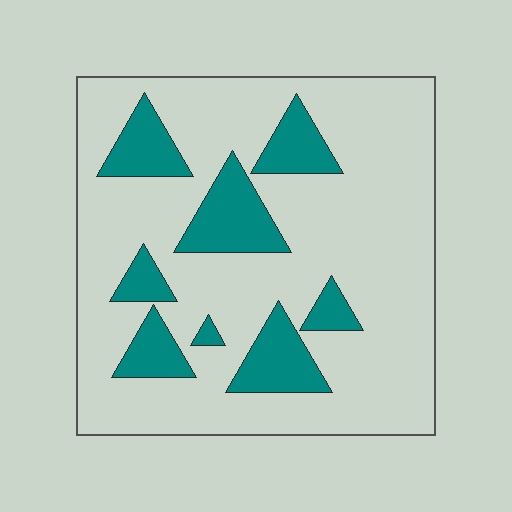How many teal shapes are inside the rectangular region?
8.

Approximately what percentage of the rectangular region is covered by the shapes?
Approximately 20%.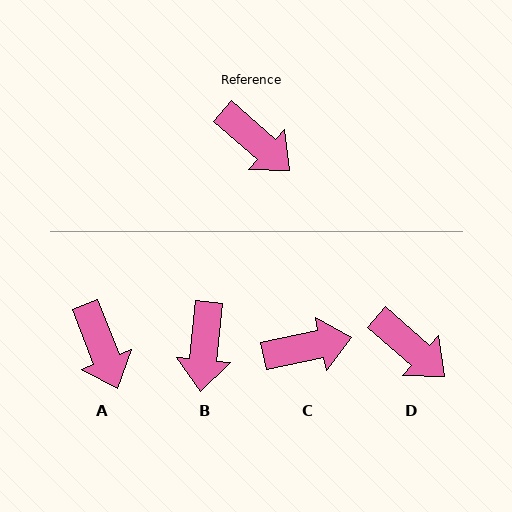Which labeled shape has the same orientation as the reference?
D.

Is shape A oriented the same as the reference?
No, it is off by about 27 degrees.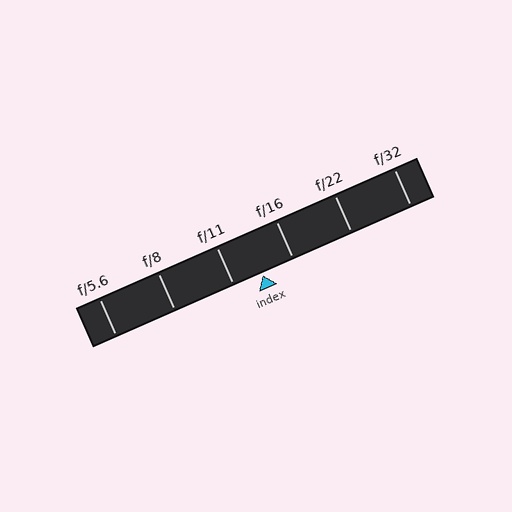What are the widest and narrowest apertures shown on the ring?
The widest aperture shown is f/5.6 and the narrowest is f/32.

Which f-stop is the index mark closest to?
The index mark is closest to f/11.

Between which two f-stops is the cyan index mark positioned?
The index mark is between f/11 and f/16.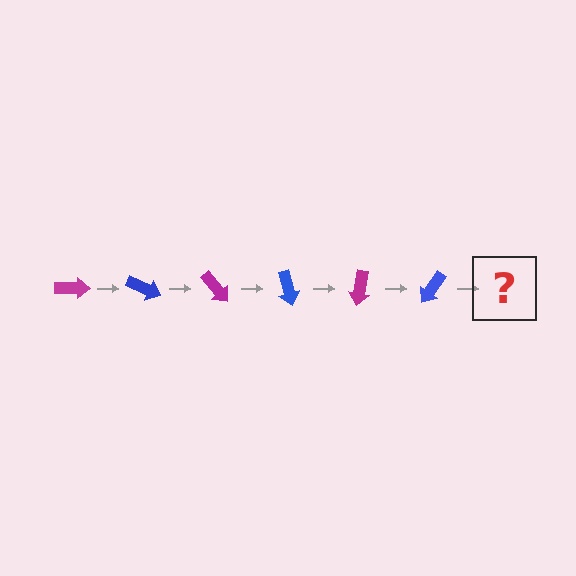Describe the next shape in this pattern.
It should be a magenta arrow, rotated 150 degrees from the start.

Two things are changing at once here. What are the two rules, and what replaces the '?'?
The two rules are that it rotates 25 degrees each step and the color cycles through magenta and blue. The '?' should be a magenta arrow, rotated 150 degrees from the start.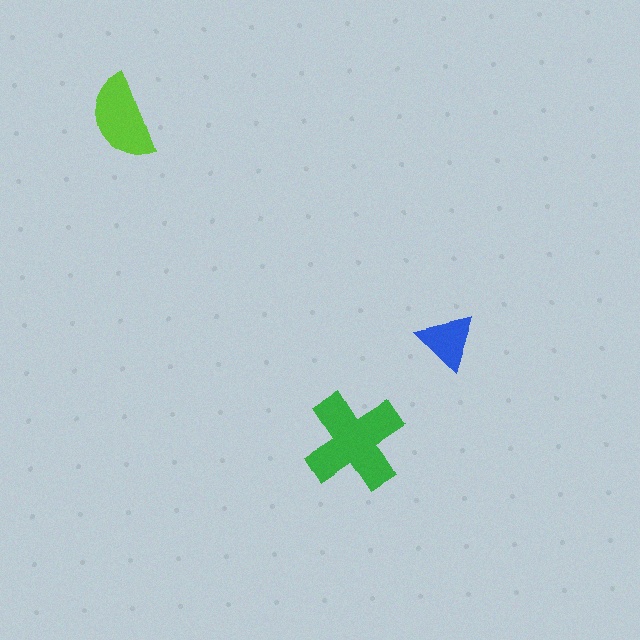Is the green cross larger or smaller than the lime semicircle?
Larger.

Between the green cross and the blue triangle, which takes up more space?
The green cross.